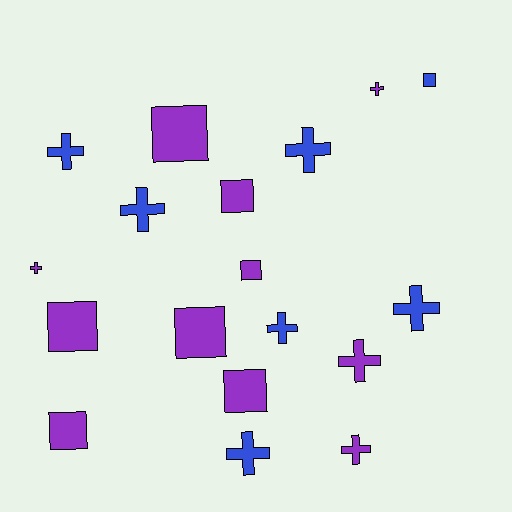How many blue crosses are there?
There are 6 blue crosses.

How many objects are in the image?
There are 18 objects.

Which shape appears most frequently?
Cross, with 10 objects.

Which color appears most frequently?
Purple, with 11 objects.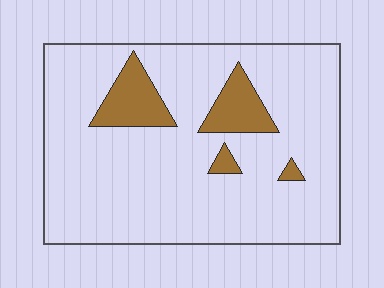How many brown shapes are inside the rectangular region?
4.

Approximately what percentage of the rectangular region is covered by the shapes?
Approximately 10%.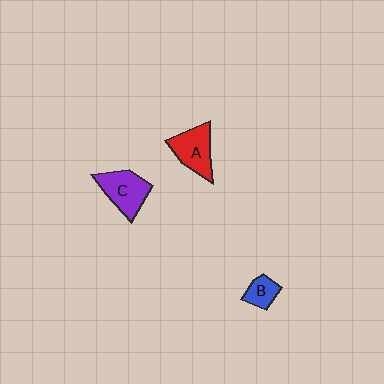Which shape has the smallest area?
Shape B (blue).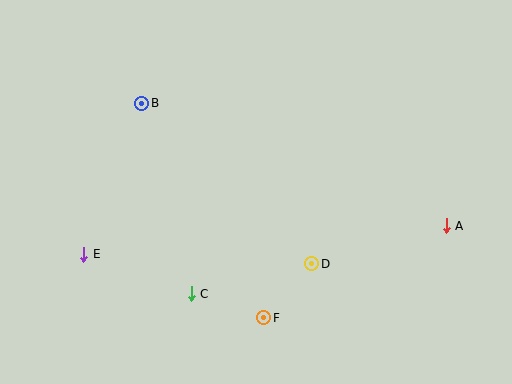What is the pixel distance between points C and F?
The distance between C and F is 76 pixels.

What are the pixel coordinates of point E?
Point E is at (84, 254).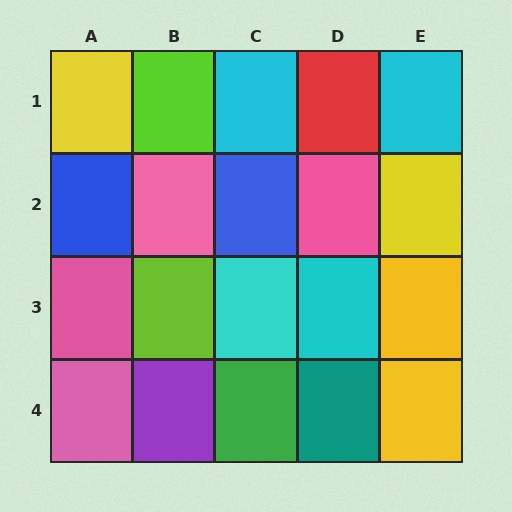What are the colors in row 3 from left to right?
Pink, lime, cyan, cyan, yellow.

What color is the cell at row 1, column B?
Lime.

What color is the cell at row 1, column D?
Red.